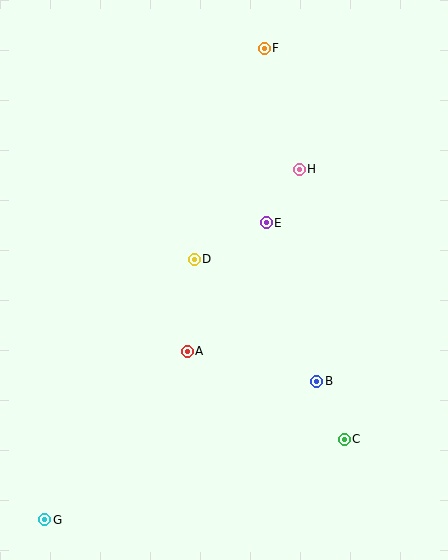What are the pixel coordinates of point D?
Point D is at (194, 259).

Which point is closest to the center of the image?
Point D at (194, 259) is closest to the center.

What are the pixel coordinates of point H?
Point H is at (299, 169).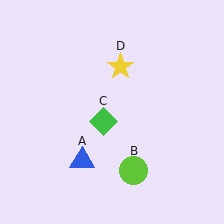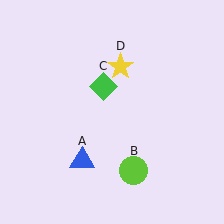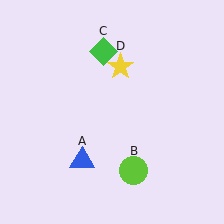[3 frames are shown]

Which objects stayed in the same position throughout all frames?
Blue triangle (object A) and lime circle (object B) and yellow star (object D) remained stationary.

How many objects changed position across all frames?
1 object changed position: green diamond (object C).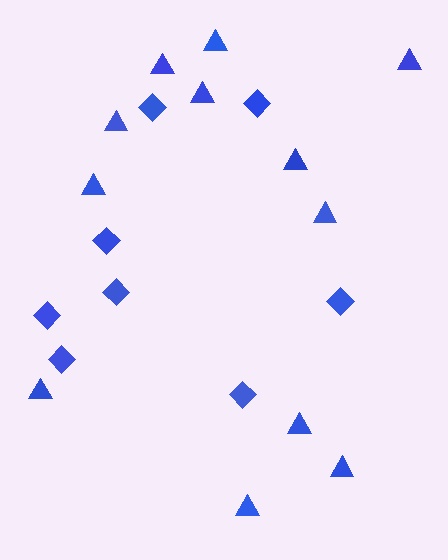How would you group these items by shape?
There are 2 groups: one group of triangles (12) and one group of diamonds (8).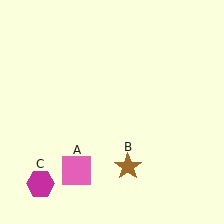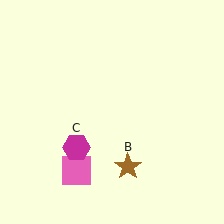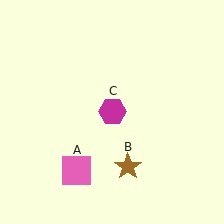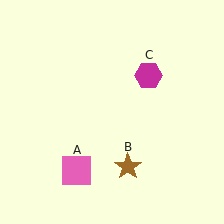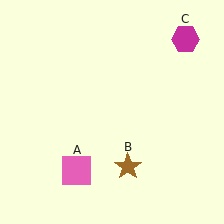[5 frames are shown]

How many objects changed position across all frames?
1 object changed position: magenta hexagon (object C).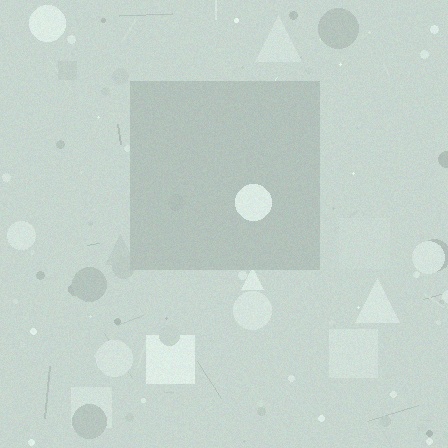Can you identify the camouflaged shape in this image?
The camouflaged shape is a square.